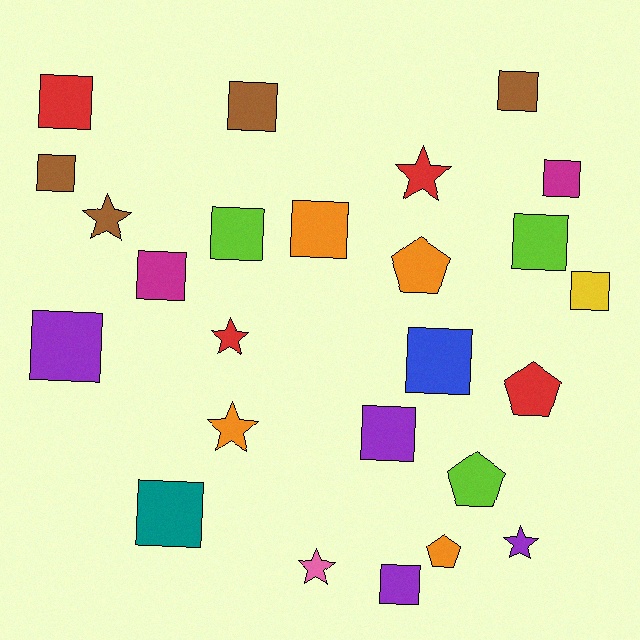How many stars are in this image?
There are 6 stars.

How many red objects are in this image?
There are 4 red objects.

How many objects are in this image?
There are 25 objects.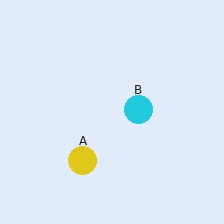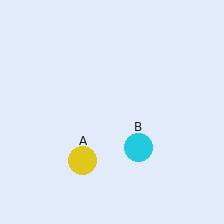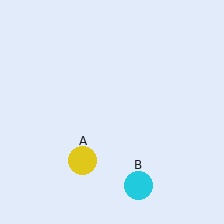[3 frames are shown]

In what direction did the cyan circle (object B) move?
The cyan circle (object B) moved down.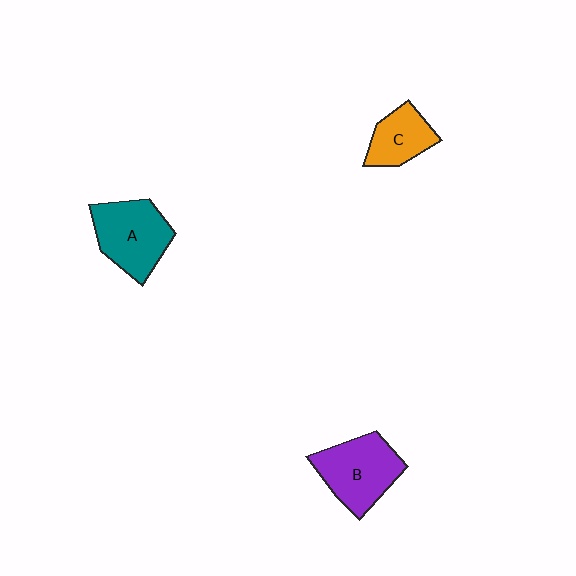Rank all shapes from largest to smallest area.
From largest to smallest: B (purple), A (teal), C (orange).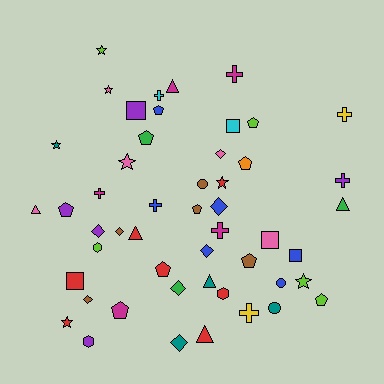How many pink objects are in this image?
There are 5 pink objects.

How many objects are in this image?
There are 50 objects.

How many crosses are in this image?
There are 8 crosses.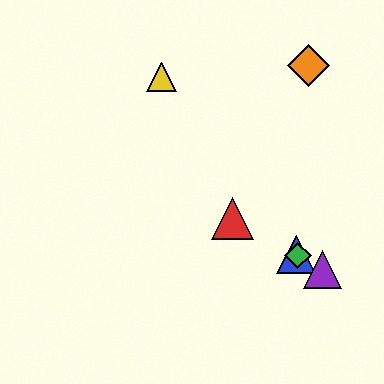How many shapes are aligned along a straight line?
4 shapes (the red triangle, the blue triangle, the green diamond, the purple triangle) are aligned along a straight line.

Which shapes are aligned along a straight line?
The red triangle, the blue triangle, the green diamond, the purple triangle are aligned along a straight line.